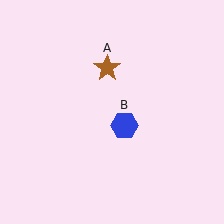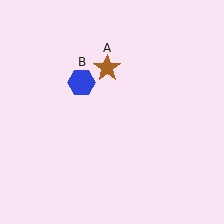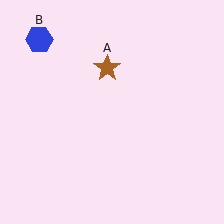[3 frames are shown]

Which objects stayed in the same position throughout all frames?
Brown star (object A) remained stationary.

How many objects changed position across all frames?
1 object changed position: blue hexagon (object B).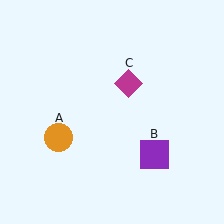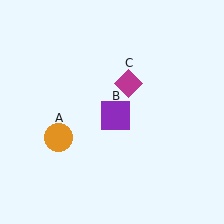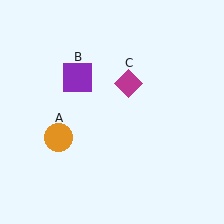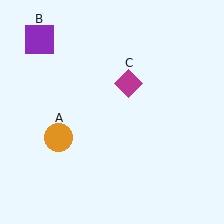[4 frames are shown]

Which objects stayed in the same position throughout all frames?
Orange circle (object A) and magenta diamond (object C) remained stationary.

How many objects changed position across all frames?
1 object changed position: purple square (object B).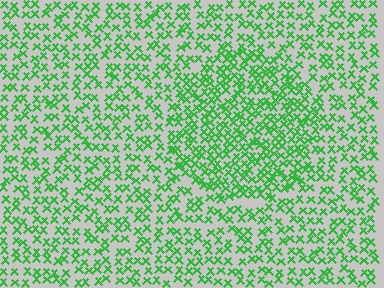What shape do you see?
I see a circle.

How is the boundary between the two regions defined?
The boundary is defined by a change in element density (approximately 1.6x ratio). All elements are the same color, size, and shape.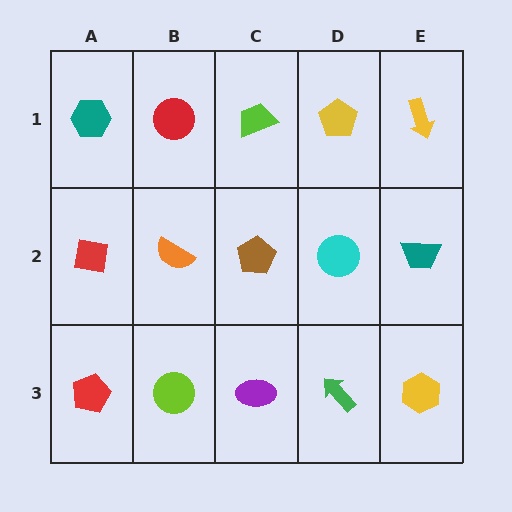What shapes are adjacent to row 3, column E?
A teal trapezoid (row 2, column E), a green arrow (row 3, column D).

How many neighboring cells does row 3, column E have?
2.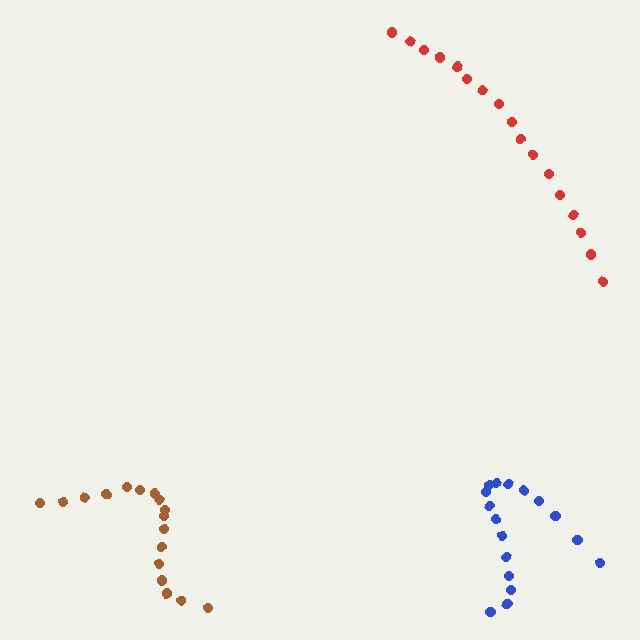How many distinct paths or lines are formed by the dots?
There are 3 distinct paths.